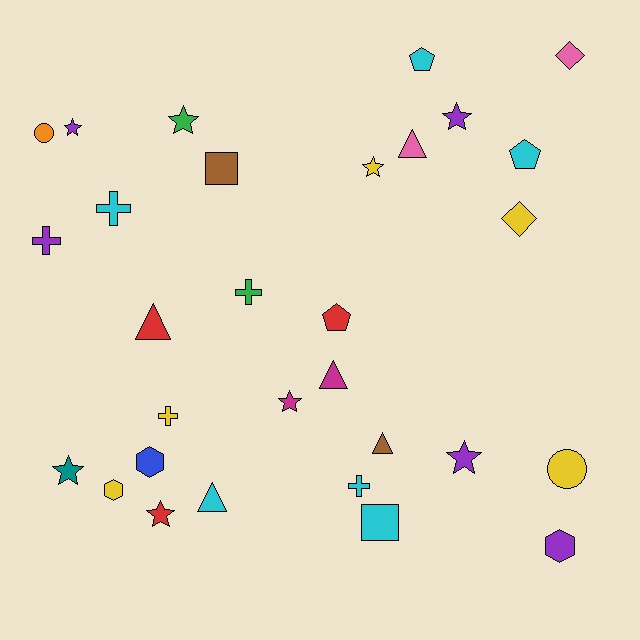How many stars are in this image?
There are 8 stars.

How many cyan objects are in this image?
There are 6 cyan objects.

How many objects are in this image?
There are 30 objects.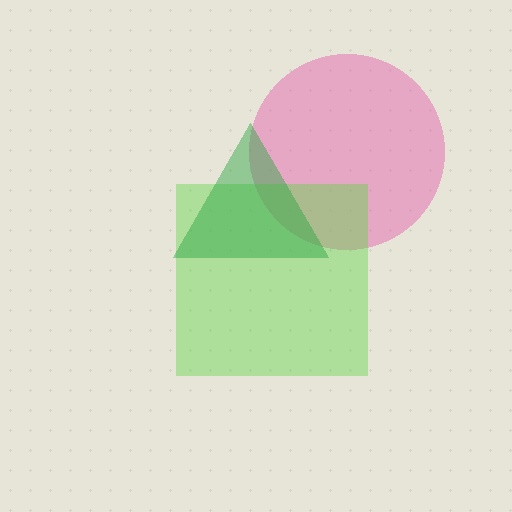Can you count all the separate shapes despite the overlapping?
Yes, there are 3 separate shapes.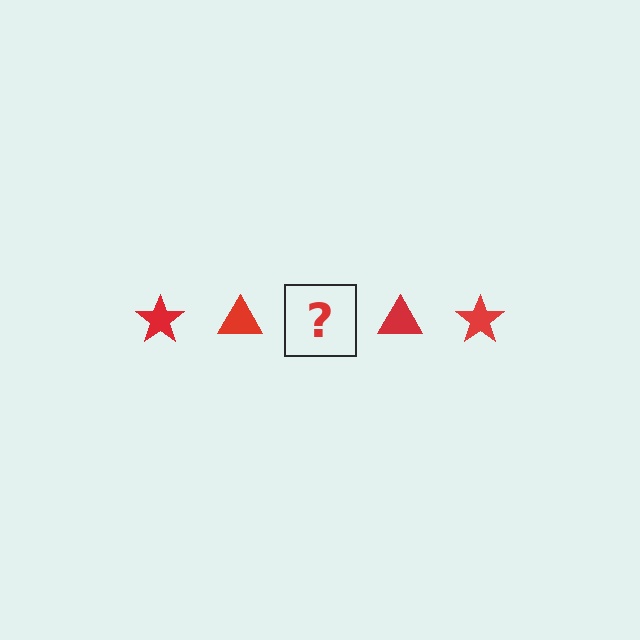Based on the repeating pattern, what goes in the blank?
The blank should be a red star.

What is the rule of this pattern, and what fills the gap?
The rule is that the pattern cycles through star, triangle shapes in red. The gap should be filled with a red star.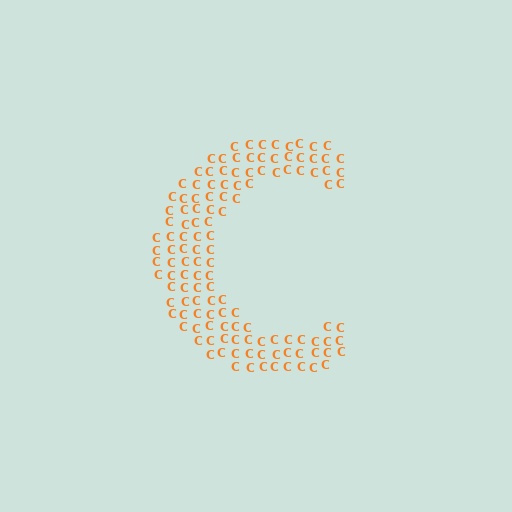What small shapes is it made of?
It is made of small letter C's.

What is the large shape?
The large shape is the letter C.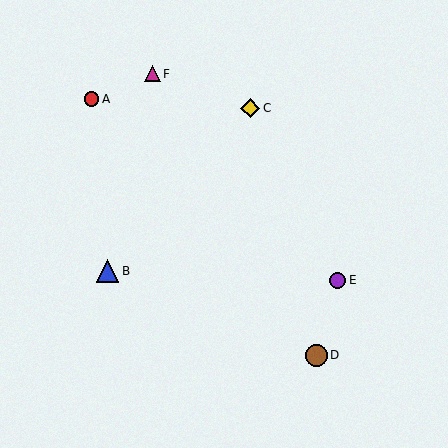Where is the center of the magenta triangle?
The center of the magenta triangle is at (152, 74).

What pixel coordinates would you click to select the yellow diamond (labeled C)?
Click at (250, 108) to select the yellow diamond C.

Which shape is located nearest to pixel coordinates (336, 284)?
The purple circle (labeled E) at (338, 280) is nearest to that location.